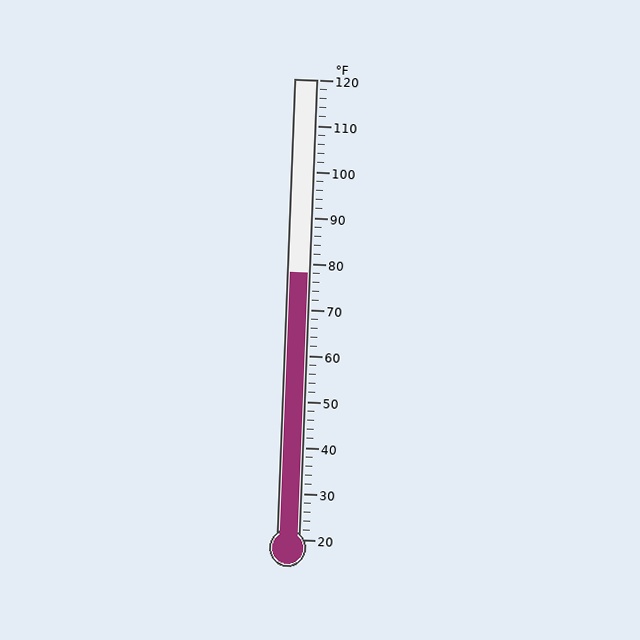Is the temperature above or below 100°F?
The temperature is below 100°F.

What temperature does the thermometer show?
The thermometer shows approximately 78°F.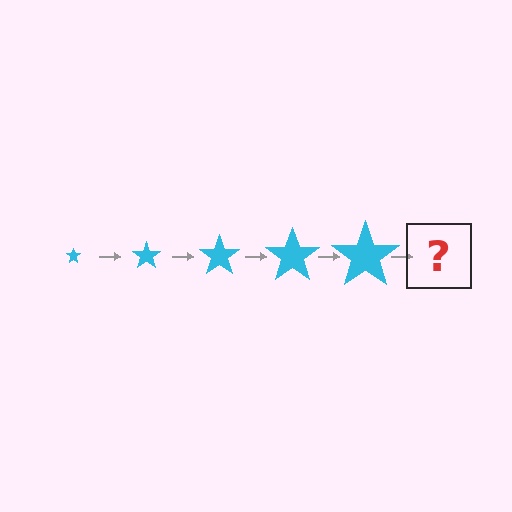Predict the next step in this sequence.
The next step is a cyan star, larger than the previous one.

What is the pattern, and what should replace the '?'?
The pattern is that the star gets progressively larger each step. The '?' should be a cyan star, larger than the previous one.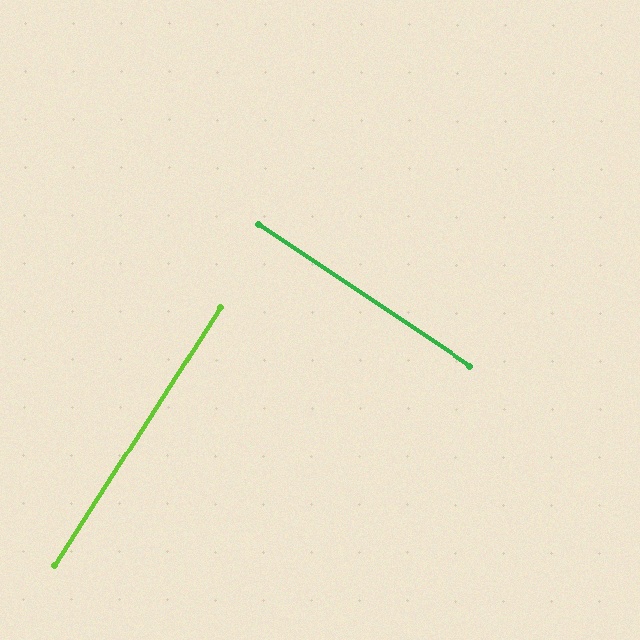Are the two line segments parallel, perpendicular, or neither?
Perpendicular — they meet at approximately 89°.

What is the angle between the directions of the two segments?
Approximately 89 degrees.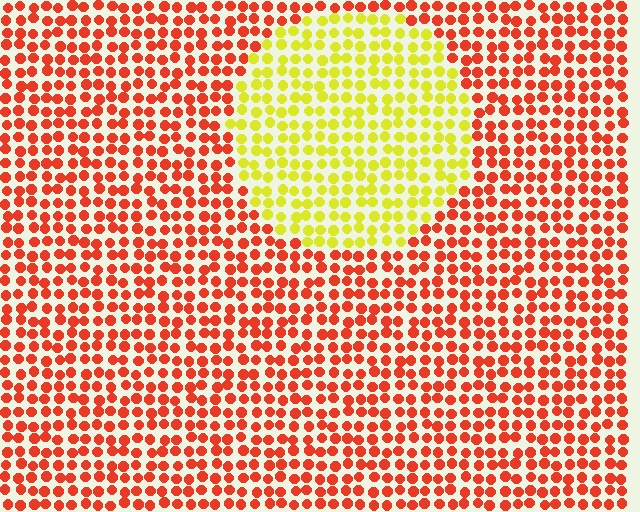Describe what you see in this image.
The image is filled with small red elements in a uniform arrangement. A circle-shaped region is visible where the elements are tinted to a slightly different hue, forming a subtle color boundary.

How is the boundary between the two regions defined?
The boundary is defined purely by a slight shift in hue (about 59 degrees). Spacing, size, and orientation are identical on both sides.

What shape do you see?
I see a circle.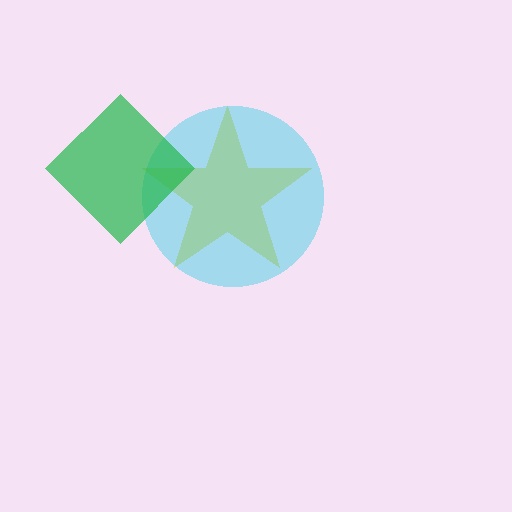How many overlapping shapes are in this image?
There are 3 overlapping shapes in the image.